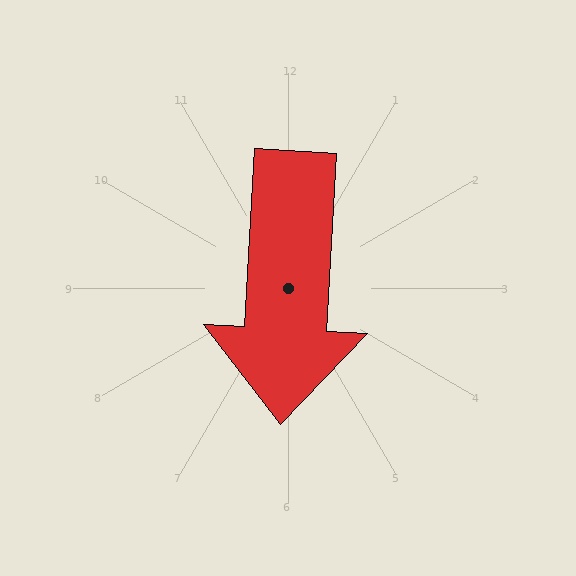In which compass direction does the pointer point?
South.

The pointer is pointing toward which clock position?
Roughly 6 o'clock.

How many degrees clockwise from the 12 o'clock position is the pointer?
Approximately 183 degrees.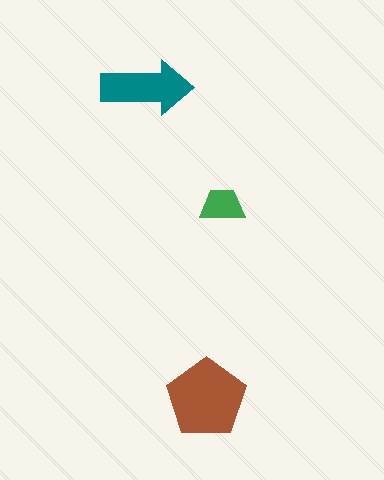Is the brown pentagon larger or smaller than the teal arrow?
Larger.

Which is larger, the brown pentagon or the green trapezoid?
The brown pentagon.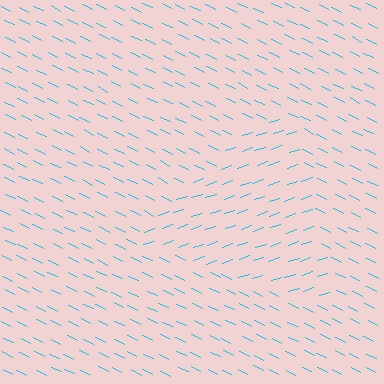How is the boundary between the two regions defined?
The boundary is defined purely by a change in line orientation (approximately 45 degrees difference). All lines are the same color and thickness.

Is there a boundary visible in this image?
Yes, there is a texture boundary formed by a change in line orientation.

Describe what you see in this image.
The image is filled with small cyan line segments. A triangle region in the image has lines oriented differently from the surrounding lines, creating a visible texture boundary.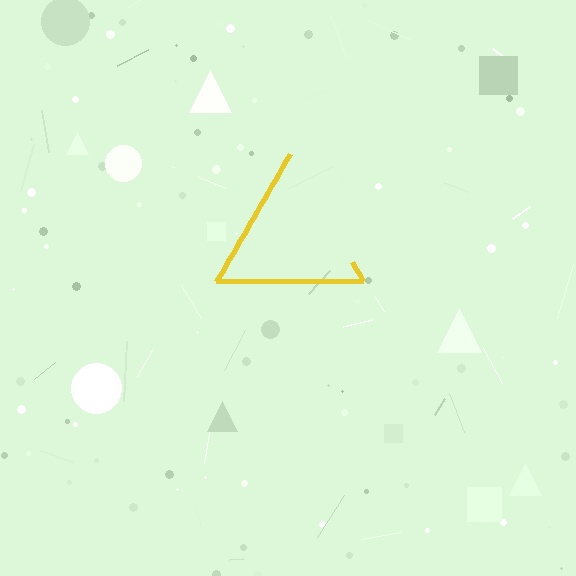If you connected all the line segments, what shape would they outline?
They would outline a triangle.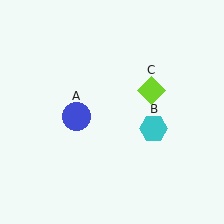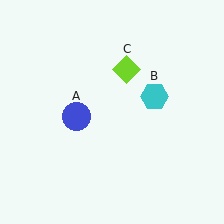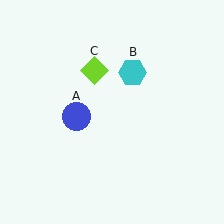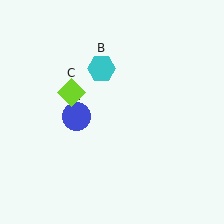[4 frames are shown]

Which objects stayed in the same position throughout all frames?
Blue circle (object A) remained stationary.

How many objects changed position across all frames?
2 objects changed position: cyan hexagon (object B), lime diamond (object C).